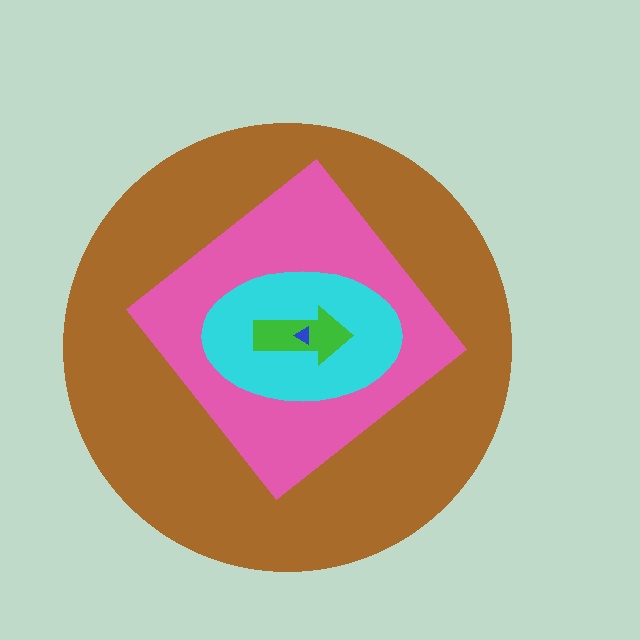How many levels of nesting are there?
5.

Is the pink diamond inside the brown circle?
Yes.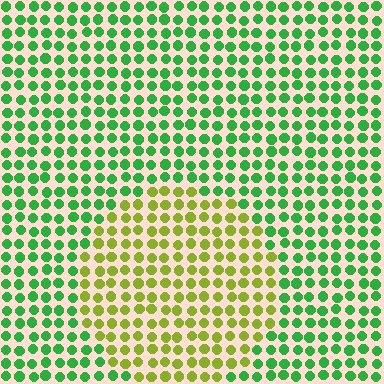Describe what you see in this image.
The image is filled with small green elements in a uniform arrangement. A circle-shaped region is visible where the elements are tinted to a slightly different hue, forming a subtle color boundary.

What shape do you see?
I see a circle.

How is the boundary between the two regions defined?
The boundary is defined purely by a slight shift in hue (about 50 degrees). Spacing, size, and orientation are identical on both sides.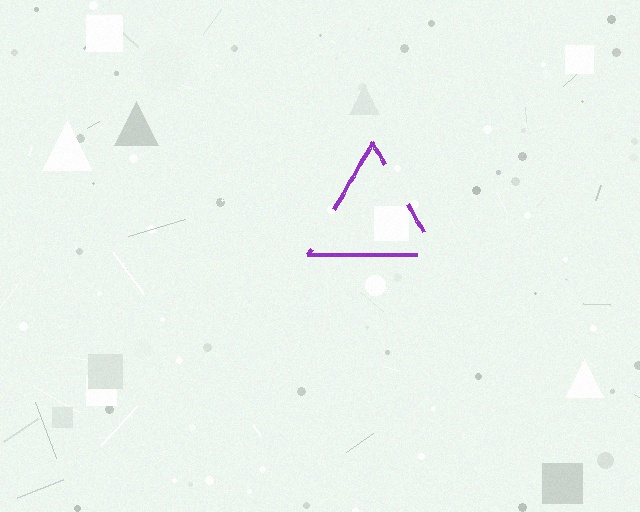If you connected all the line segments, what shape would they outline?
They would outline a triangle.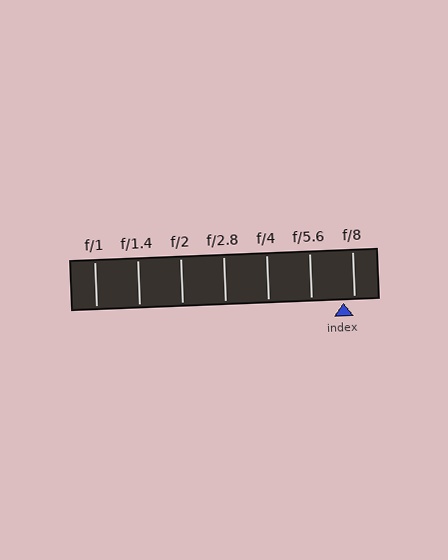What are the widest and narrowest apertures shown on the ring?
The widest aperture shown is f/1 and the narrowest is f/8.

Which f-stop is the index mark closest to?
The index mark is closest to f/8.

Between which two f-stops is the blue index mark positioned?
The index mark is between f/5.6 and f/8.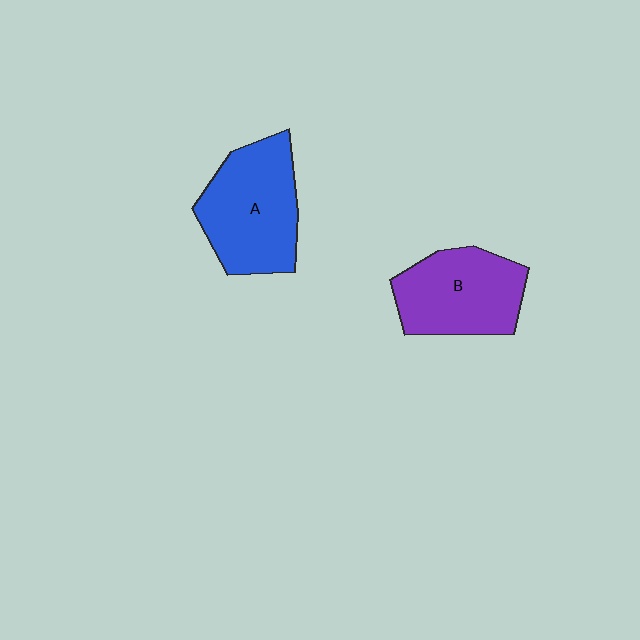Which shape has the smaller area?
Shape B (purple).